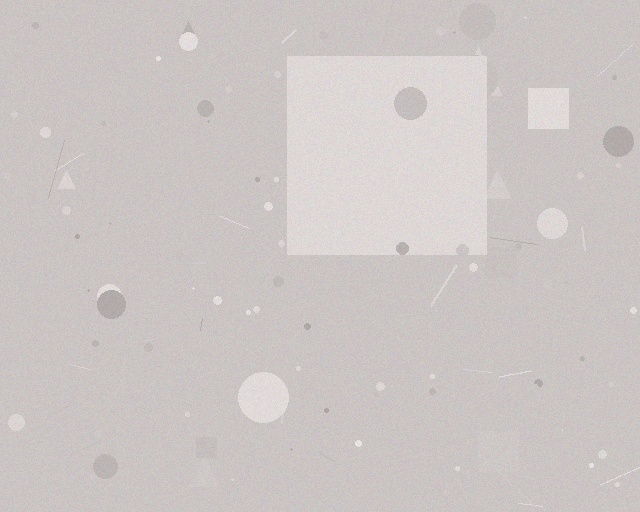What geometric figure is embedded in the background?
A square is embedded in the background.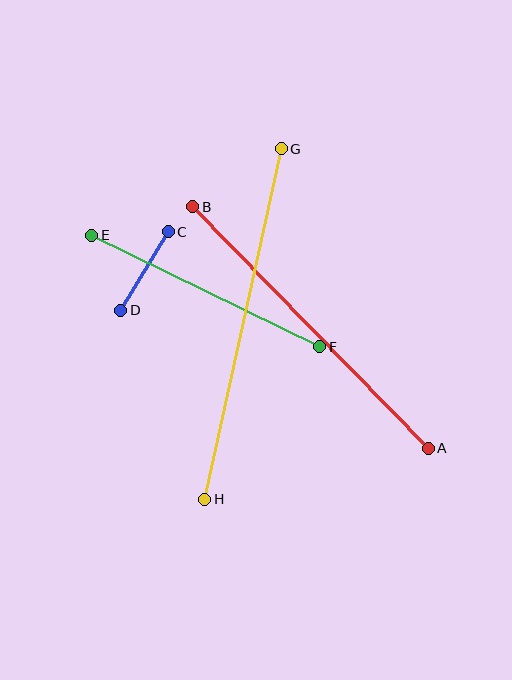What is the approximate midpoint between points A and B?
The midpoint is at approximately (311, 327) pixels.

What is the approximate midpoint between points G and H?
The midpoint is at approximately (243, 324) pixels.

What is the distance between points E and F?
The distance is approximately 253 pixels.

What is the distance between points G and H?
The distance is approximately 359 pixels.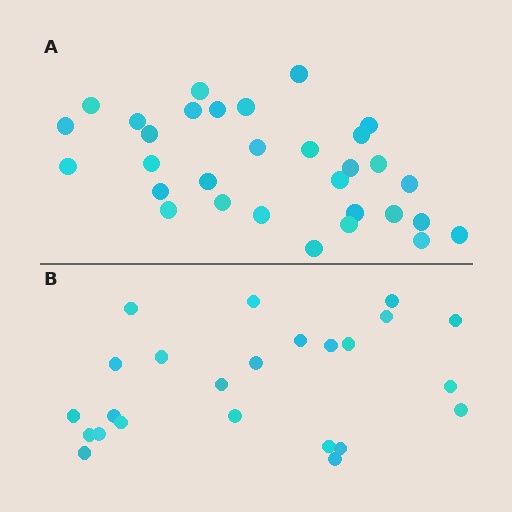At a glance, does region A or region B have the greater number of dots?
Region A (the top region) has more dots.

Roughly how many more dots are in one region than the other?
Region A has roughly 8 or so more dots than region B.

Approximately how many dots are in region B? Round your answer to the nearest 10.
About 20 dots. (The exact count is 24, which rounds to 20.)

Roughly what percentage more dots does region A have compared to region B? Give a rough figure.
About 30% more.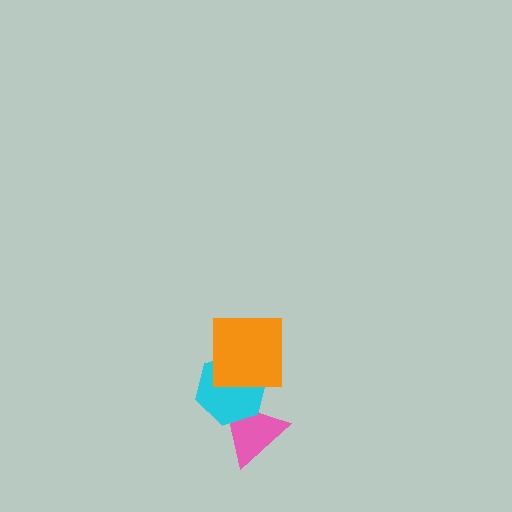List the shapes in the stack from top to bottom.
From top to bottom: the orange square, the cyan hexagon, the pink triangle.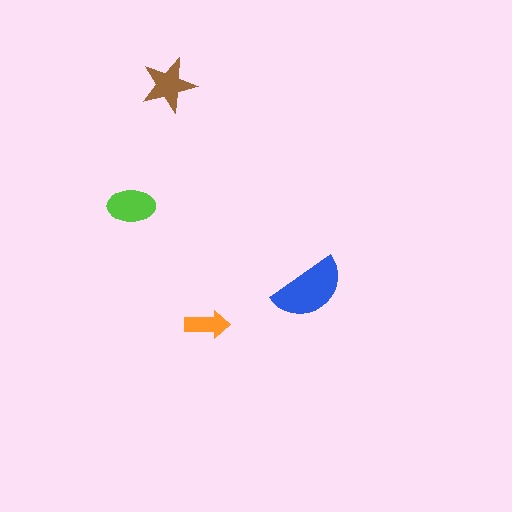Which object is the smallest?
The orange arrow.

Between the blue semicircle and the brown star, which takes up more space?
The blue semicircle.